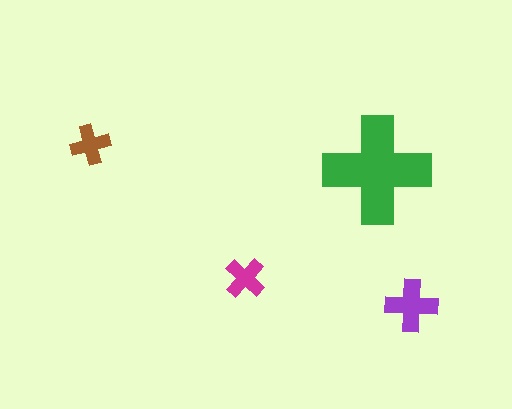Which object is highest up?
The brown cross is topmost.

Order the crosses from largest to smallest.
the green one, the purple one, the magenta one, the brown one.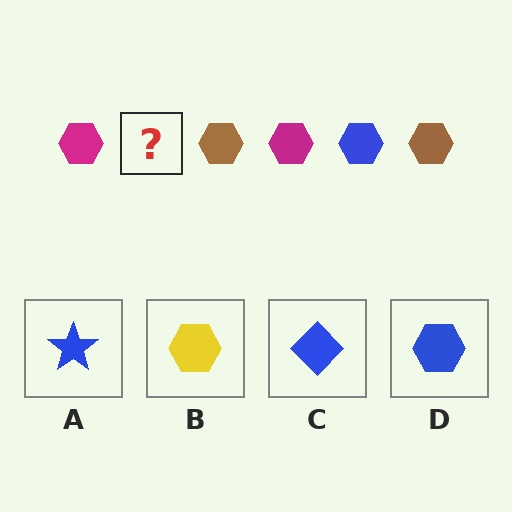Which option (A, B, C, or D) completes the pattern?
D.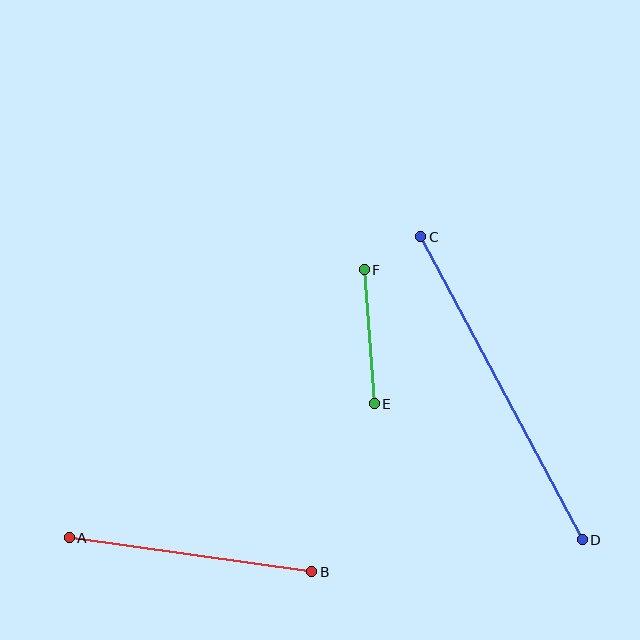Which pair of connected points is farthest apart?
Points C and D are farthest apart.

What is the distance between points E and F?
The distance is approximately 134 pixels.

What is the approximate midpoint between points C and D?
The midpoint is at approximately (501, 388) pixels.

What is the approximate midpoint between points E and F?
The midpoint is at approximately (369, 337) pixels.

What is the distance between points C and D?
The distance is approximately 343 pixels.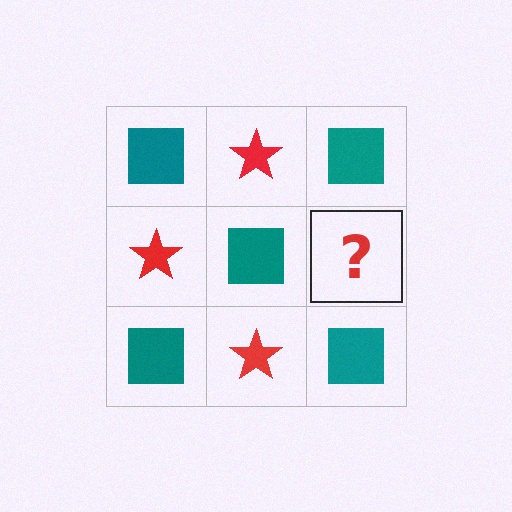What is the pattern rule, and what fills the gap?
The rule is that it alternates teal square and red star in a checkerboard pattern. The gap should be filled with a red star.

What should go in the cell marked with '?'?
The missing cell should contain a red star.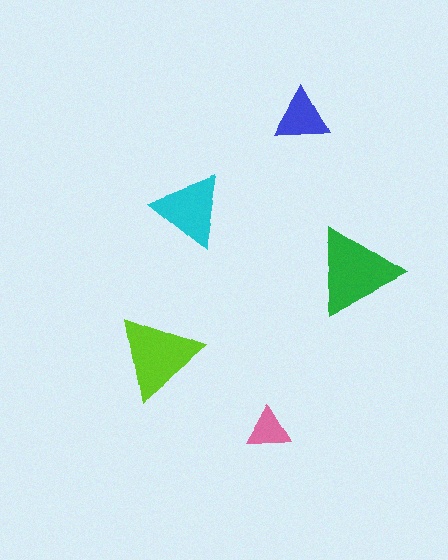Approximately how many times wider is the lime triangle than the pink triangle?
About 2 times wider.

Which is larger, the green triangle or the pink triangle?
The green one.